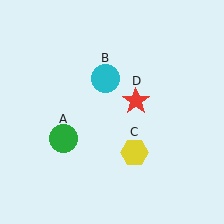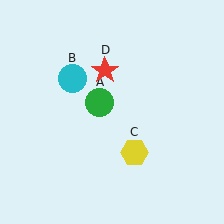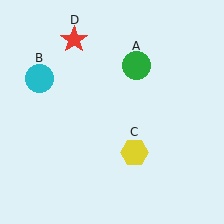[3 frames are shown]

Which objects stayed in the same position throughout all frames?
Yellow hexagon (object C) remained stationary.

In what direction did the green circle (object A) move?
The green circle (object A) moved up and to the right.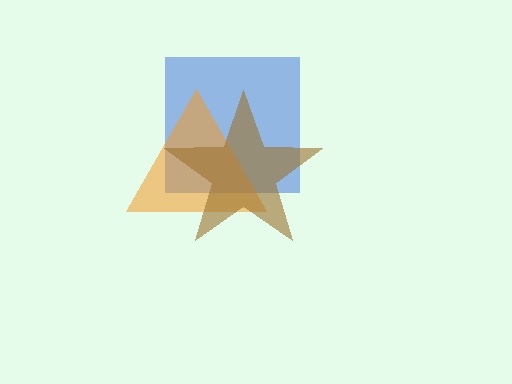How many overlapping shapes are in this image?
There are 3 overlapping shapes in the image.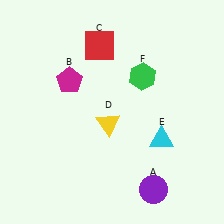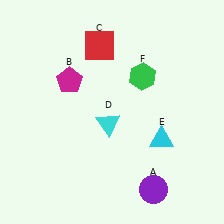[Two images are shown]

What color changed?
The triangle (D) changed from yellow in Image 1 to cyan in Image 2.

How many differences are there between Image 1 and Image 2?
There is 1 difference between the two images.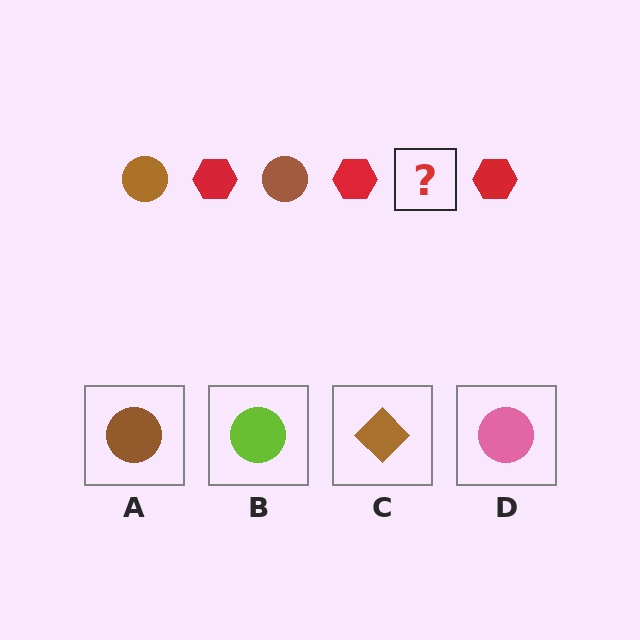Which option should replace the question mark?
Option A.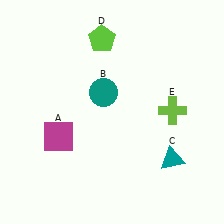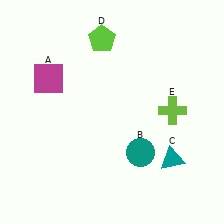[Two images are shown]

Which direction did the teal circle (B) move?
The teal circle (B) moved down.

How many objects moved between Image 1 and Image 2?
2 objects moved between the two images.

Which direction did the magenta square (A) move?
The magenta square (A) moved up.